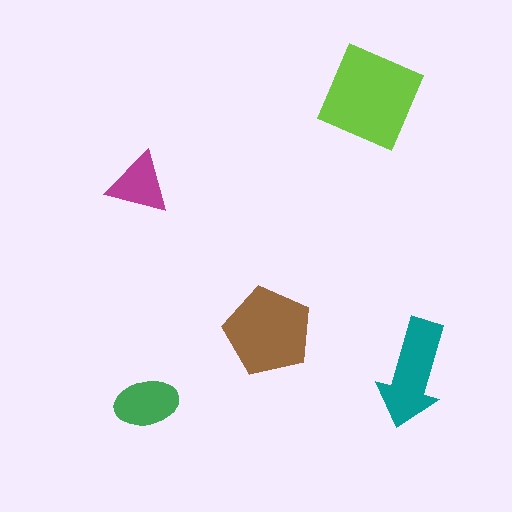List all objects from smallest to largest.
The magenta triangle, the green ellipse, the teal arrow, the brown pentagon, the lime square.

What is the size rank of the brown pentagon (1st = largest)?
2nd.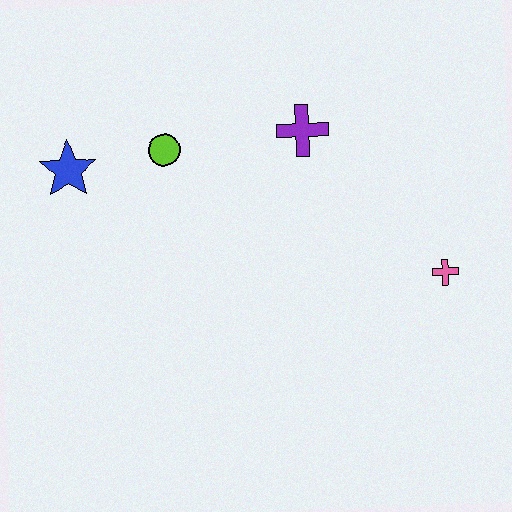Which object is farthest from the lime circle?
The pink cross is farthest from the lime circle.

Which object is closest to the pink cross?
The purple cross is closest to the pink cross.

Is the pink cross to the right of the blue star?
Yes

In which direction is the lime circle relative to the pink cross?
The lime circle is to the left of the pink cross.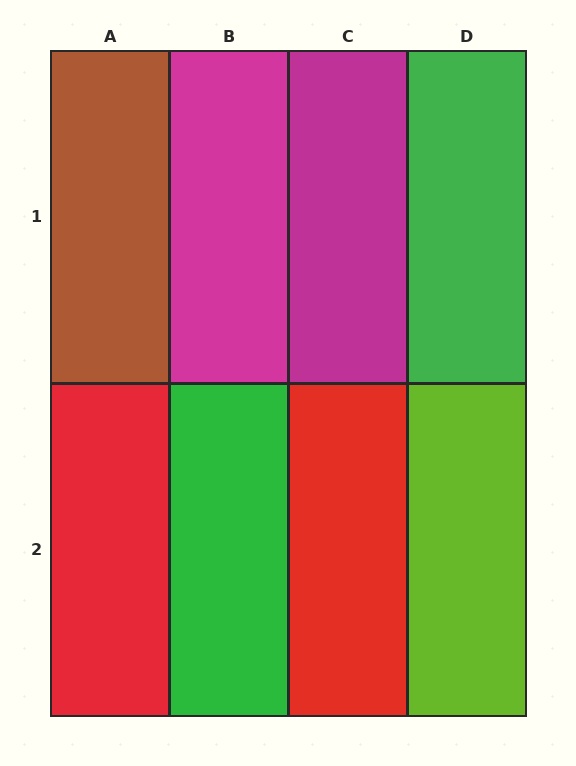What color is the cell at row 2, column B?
Green.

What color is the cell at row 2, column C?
Red.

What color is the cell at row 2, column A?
Red.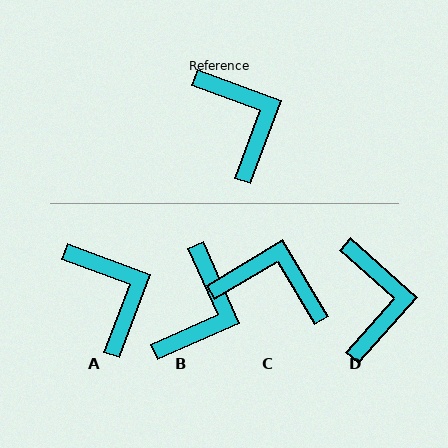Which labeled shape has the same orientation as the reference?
A.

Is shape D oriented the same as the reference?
No, it is off by about 21 degrees.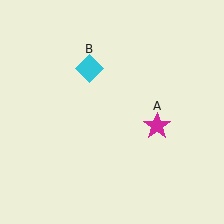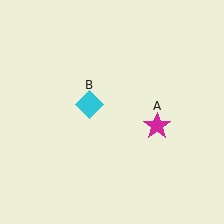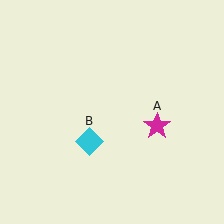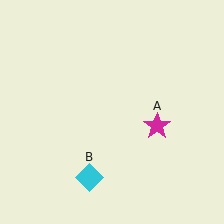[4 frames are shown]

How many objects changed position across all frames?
1 object changed position: cyan diamond (object B).